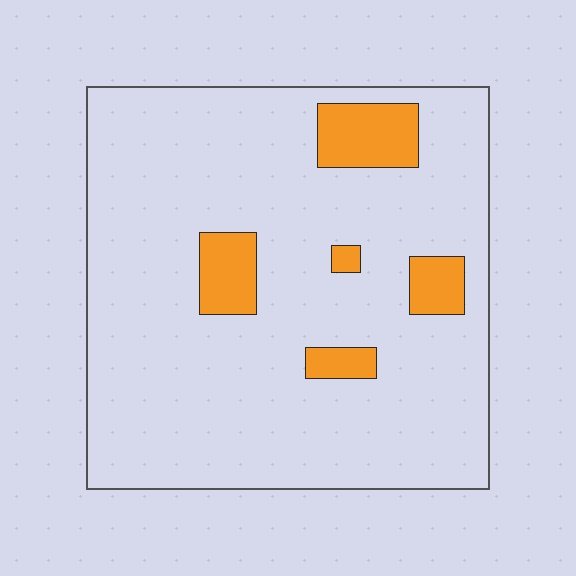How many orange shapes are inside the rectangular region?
5.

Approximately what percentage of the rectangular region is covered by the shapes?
Approximately 10%.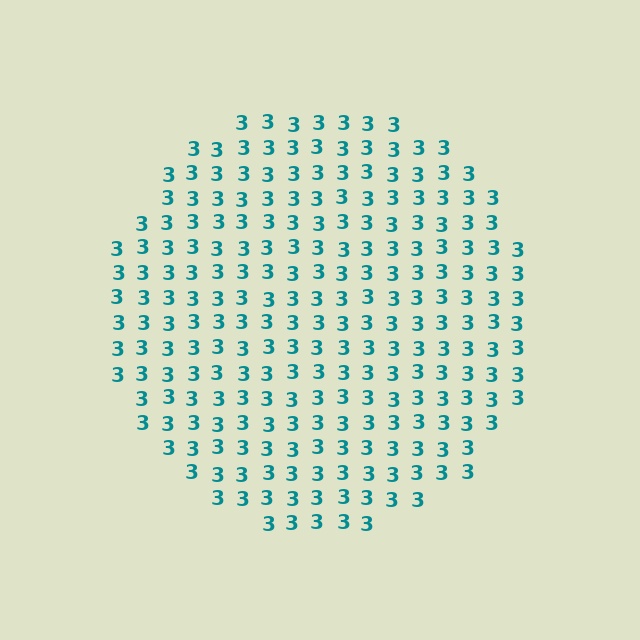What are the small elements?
The small elements are digit 3's.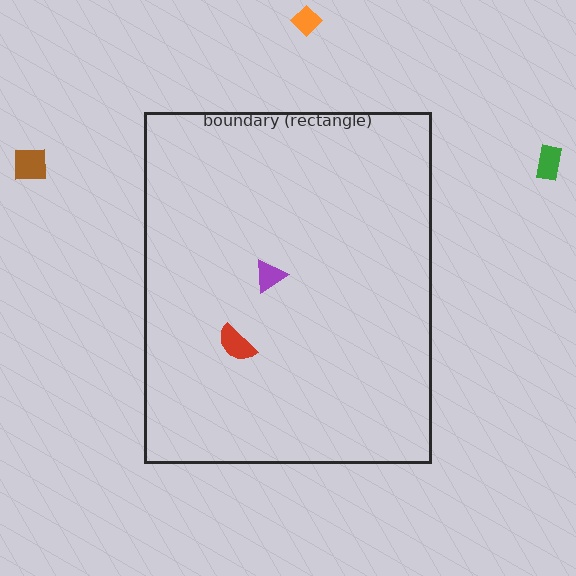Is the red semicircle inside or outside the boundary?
Inside.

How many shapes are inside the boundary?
2 inside, 3 outside.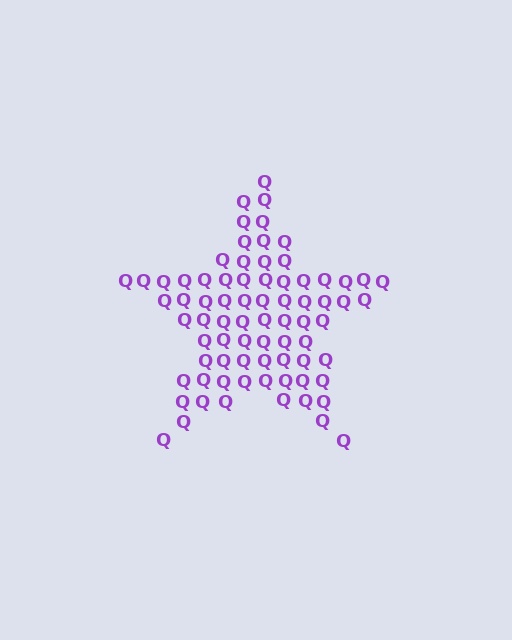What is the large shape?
The large shape is a star.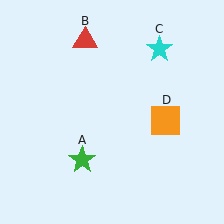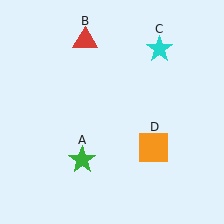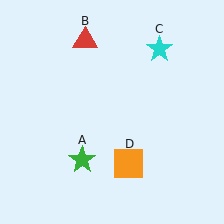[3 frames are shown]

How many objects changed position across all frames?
1 object changed position: orange square (object D).